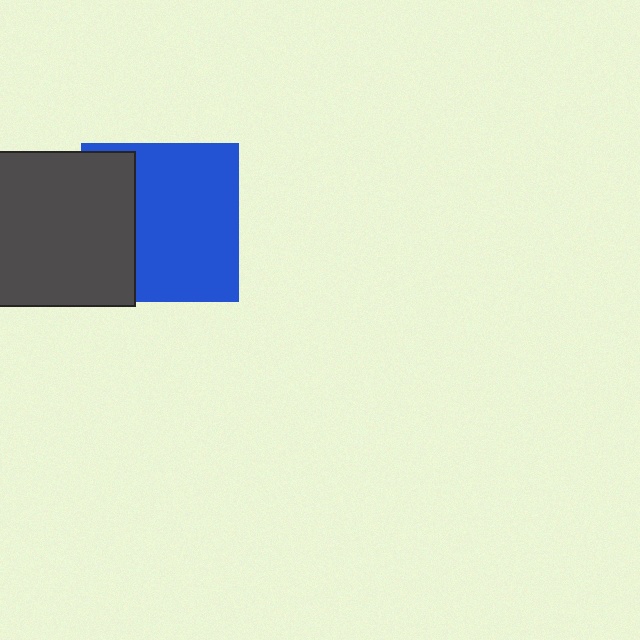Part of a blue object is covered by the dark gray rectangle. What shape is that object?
It is a square.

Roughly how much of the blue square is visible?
Most of it is visible (roughly 68%).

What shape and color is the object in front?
The object in front is a dark gray rectangle.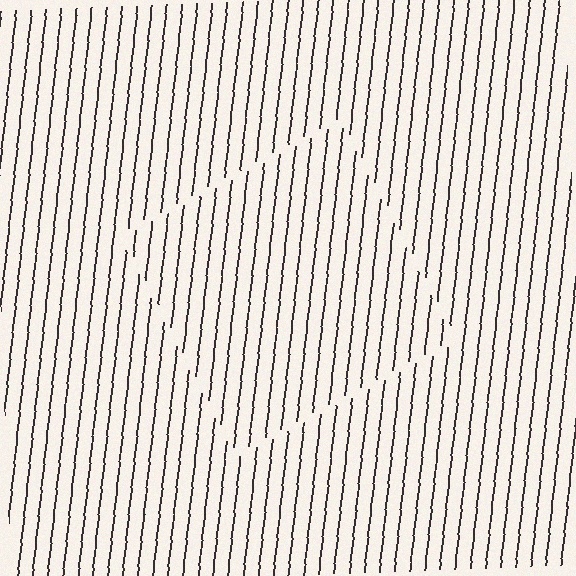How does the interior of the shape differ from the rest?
The interior of the shape contains the same grating, shifted by half a period — the contour is defined by the phase discontinuity where line-ends from the inner and outer gratings abut.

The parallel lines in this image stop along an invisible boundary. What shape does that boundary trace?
An illusory square. The interior of the shape contains the same grating, shifted by half a period — the contour is defined by the phase discontinuity where line-ends from the inner and outer gratings abut.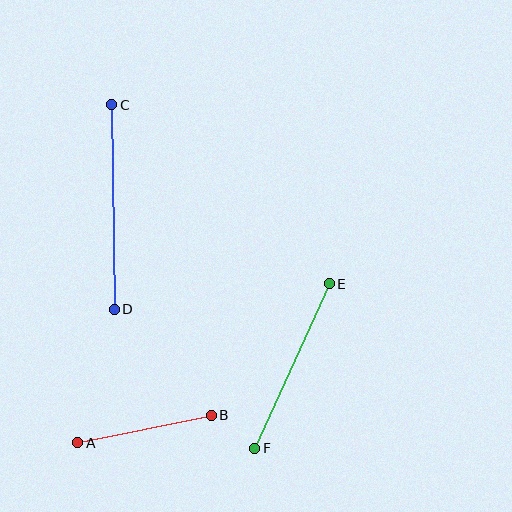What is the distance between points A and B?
The distance is approximately 137 pixels.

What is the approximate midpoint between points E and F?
The midpoint is at approximately (292, 366) pixels.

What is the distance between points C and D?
The distance is approximately 204 pixels.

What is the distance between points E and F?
The distance is approximately 181 pixels.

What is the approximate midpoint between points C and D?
The midpoint is at approximately (113, 207) pixels.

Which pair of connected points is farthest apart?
Points C and D are farthest apart.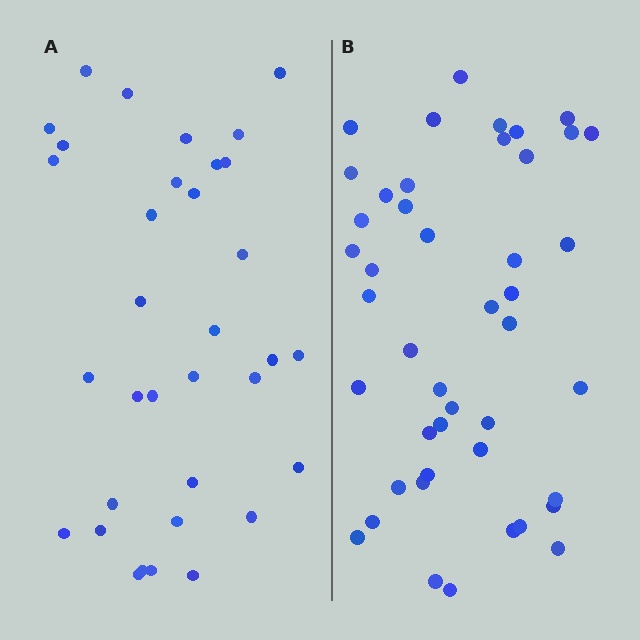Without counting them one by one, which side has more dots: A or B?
Region B (the right region) has more dots.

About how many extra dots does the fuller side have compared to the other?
Region B has roughly 12 or so more dots than region A.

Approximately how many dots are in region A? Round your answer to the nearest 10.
About 30 dots. (The exact count is 34, which rounds to 30.)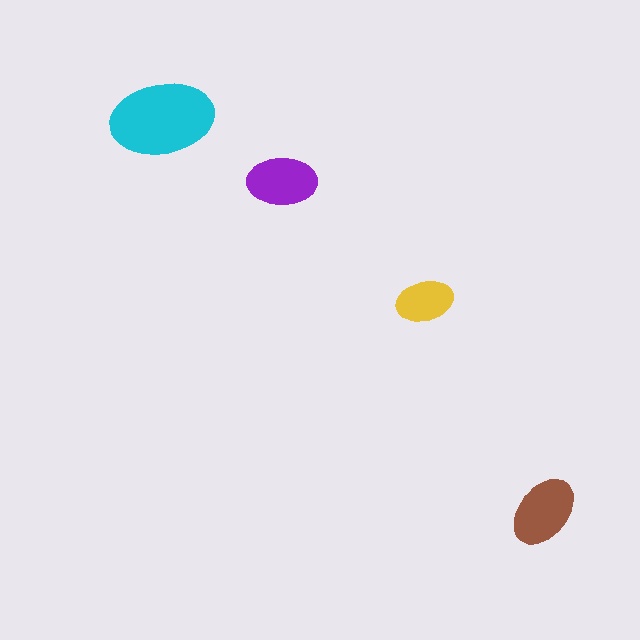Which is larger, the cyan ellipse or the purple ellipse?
The cyan one.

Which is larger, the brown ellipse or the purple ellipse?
The brown one.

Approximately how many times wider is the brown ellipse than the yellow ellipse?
About 1.5 times wider.